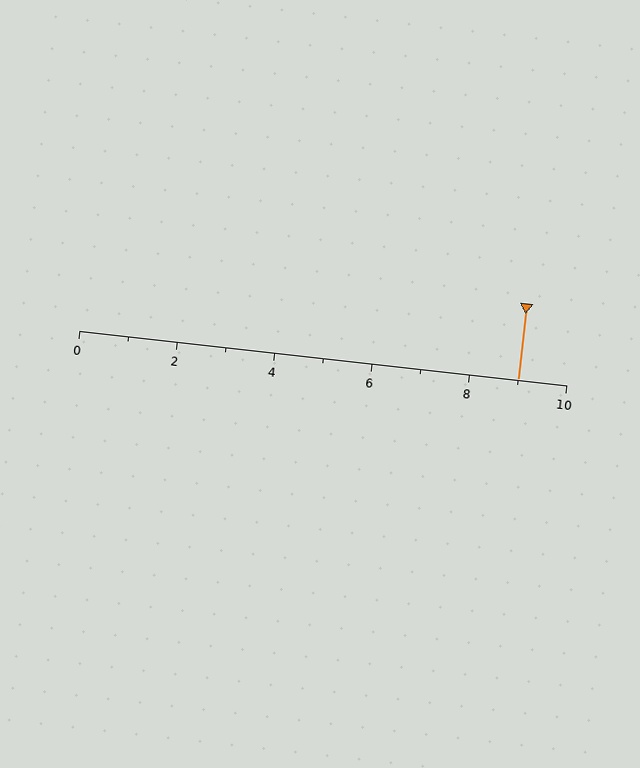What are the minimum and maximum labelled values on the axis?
The axis runs from 0 to 10.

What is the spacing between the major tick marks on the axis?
The major ticks are spaced 2 apart.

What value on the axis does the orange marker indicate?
The marker indicates approximately 9.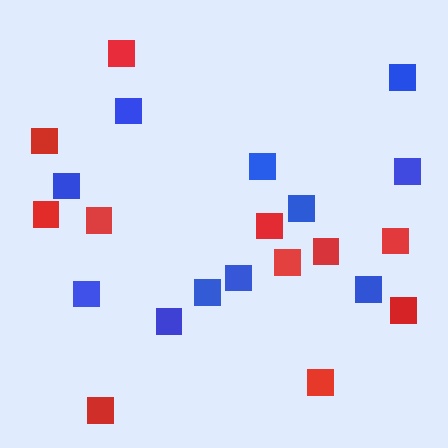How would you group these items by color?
There are 2 groups: one group of red squares (11) and one group of blue squares (11).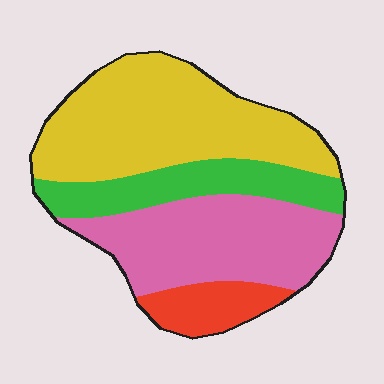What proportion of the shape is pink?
Pink takes up about one third (1/3) of the shape.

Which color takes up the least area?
Red, at roughly 10%.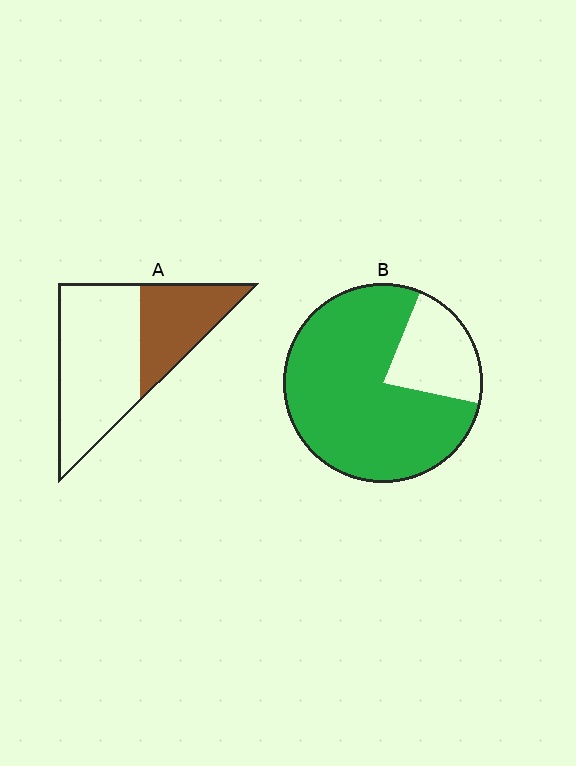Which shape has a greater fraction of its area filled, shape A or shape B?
Shape B.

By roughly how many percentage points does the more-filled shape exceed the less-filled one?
By roughly 45 percentage points (B over A).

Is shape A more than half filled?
No.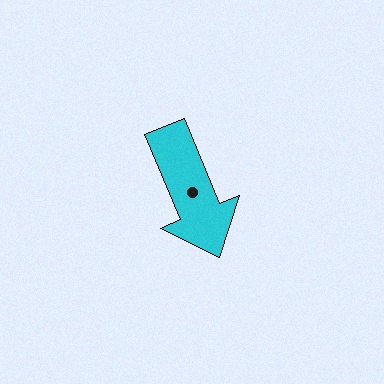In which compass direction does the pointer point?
Southeast.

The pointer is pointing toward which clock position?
Roughly 5 o'clock.